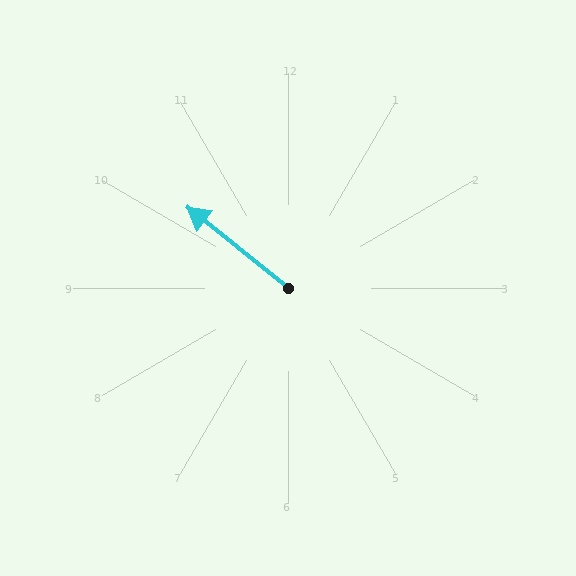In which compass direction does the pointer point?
Northwest.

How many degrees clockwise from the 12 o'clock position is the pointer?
Approximately 309 degrees.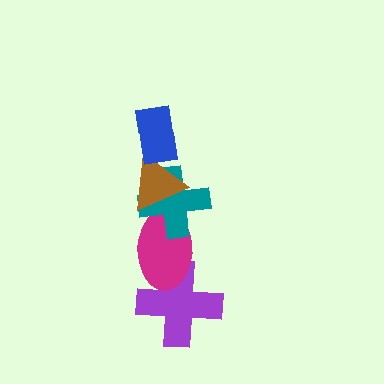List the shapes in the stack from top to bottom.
From top to bottom: the blue rectangle, the brown triangle, the teal cross, the magenta ellipse, the purple cross.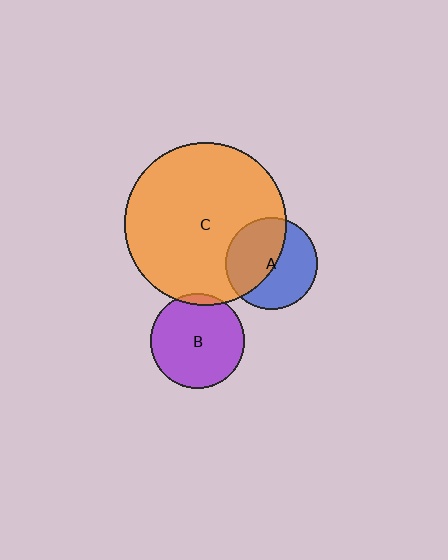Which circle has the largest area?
Circle C (orange).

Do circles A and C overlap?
Yes.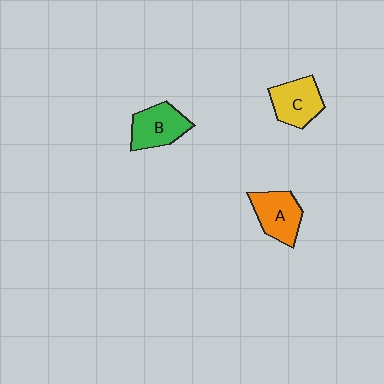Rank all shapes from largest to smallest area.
From largest to smallest: B (green), A (orange), C (yellow).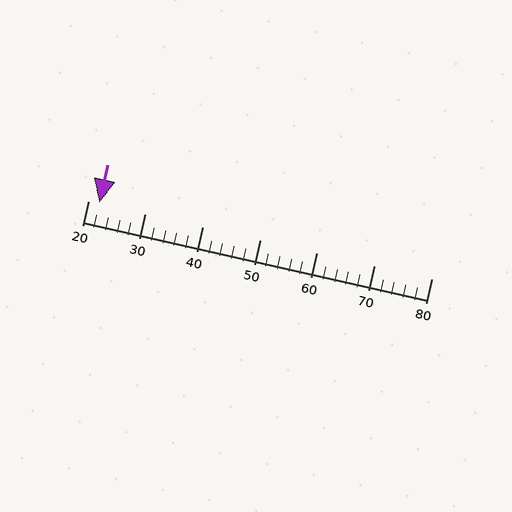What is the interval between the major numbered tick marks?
The major tick marks are spaced 10 units apart.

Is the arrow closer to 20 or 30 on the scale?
The arrow is closer to 20.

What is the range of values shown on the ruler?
The ruler shows values from 20 to 80.